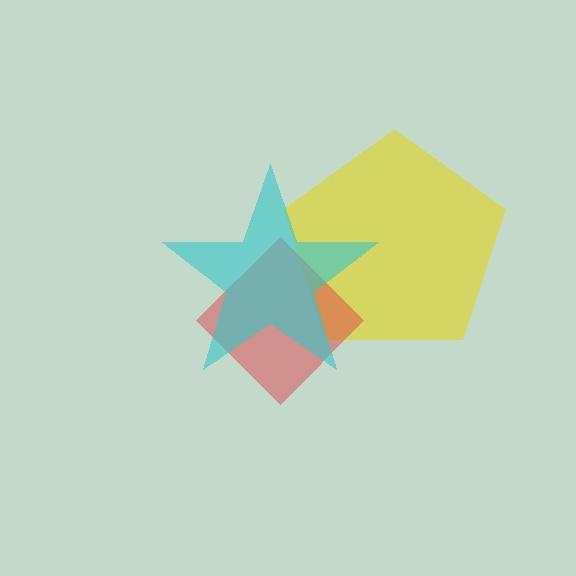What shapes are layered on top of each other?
The layered shapes are: a yellow pentagon, a red diamond, a cyan star.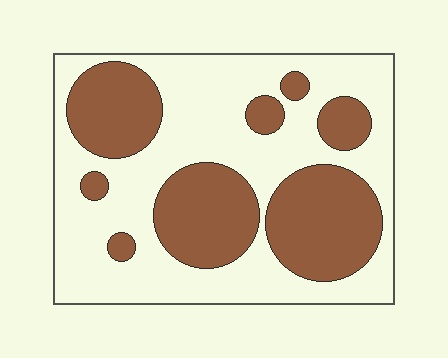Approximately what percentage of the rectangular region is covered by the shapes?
Approximately 40%.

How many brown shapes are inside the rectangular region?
8.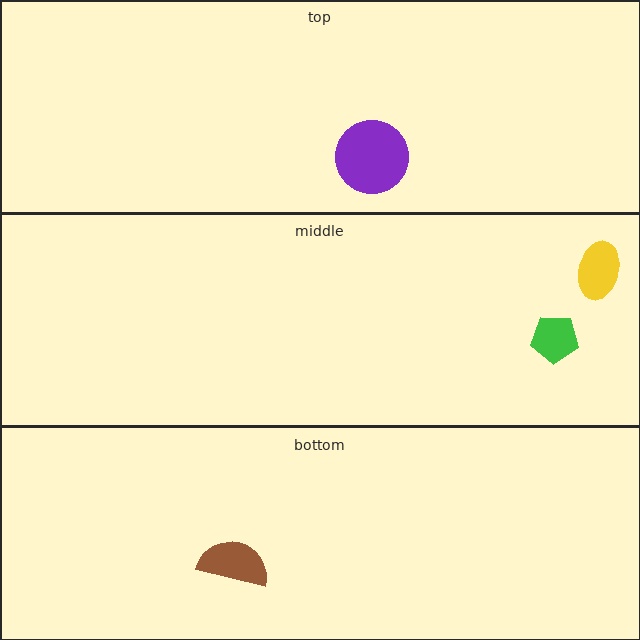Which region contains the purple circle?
The top region.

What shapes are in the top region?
The purple circle.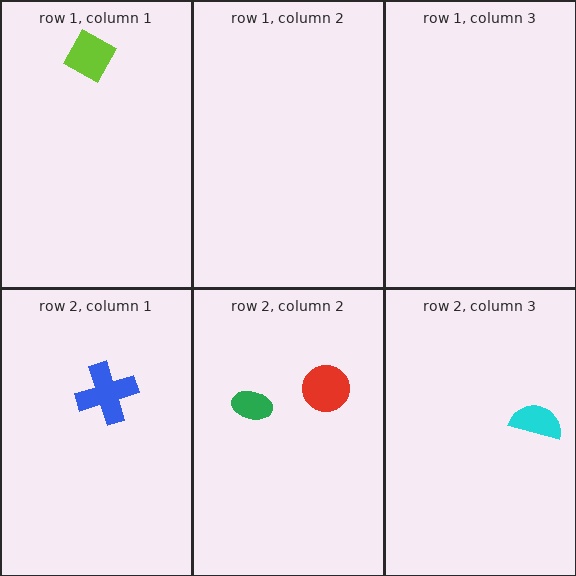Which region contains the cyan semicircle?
The row 2, column 3 region.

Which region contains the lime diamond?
The row 1, column 1 region.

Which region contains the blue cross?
The row 2, column 1 region.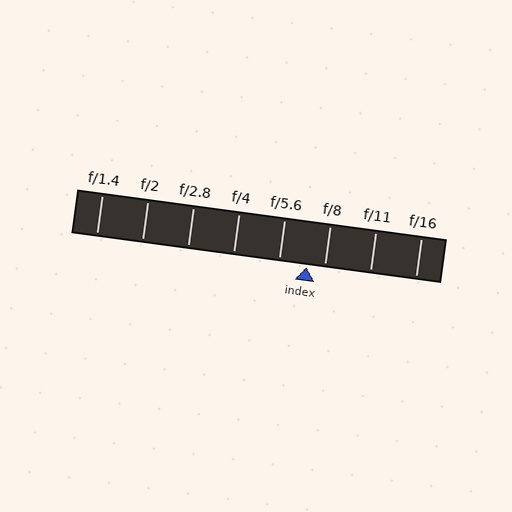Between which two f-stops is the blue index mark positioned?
The index mark is between f/5.6 and f/8.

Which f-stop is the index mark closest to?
The index mark is closest to f/8.